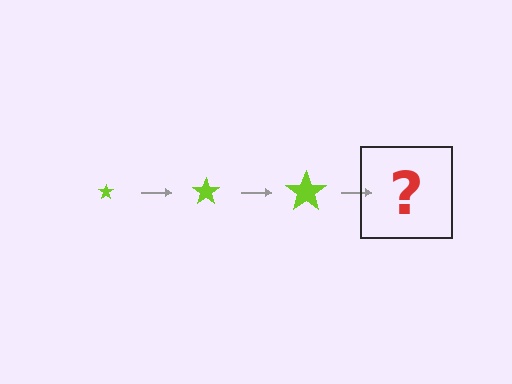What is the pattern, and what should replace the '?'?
The pattern is that the star gets progressively larger each step. The '?' should be a lime star, larger than the previous one.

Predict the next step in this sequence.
The next step is a lime star, larger than the previous one.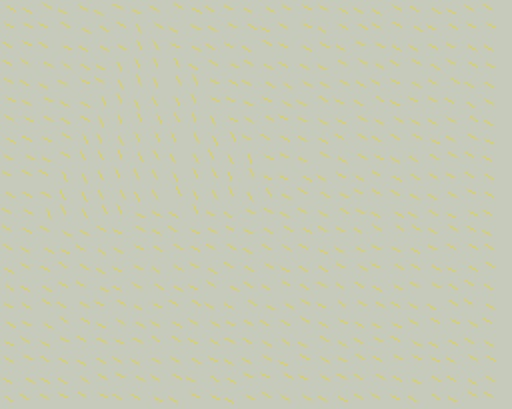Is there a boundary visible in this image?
Yes, there is a texture boundary formed by a change in line orientation.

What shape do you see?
I see a triangle.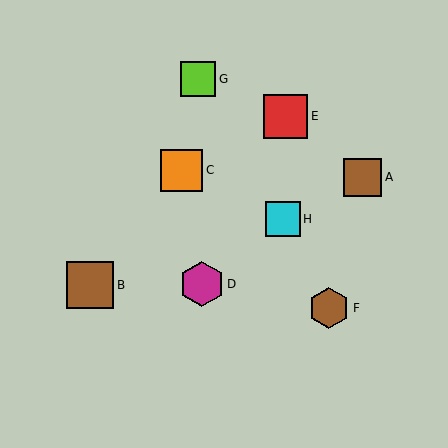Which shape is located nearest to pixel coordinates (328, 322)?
The brown hexagon (labeled F) at (329, 308) is nearest to that location.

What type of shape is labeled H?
Shape H is a cyan square.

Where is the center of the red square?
The center of the red square is at (286, 116).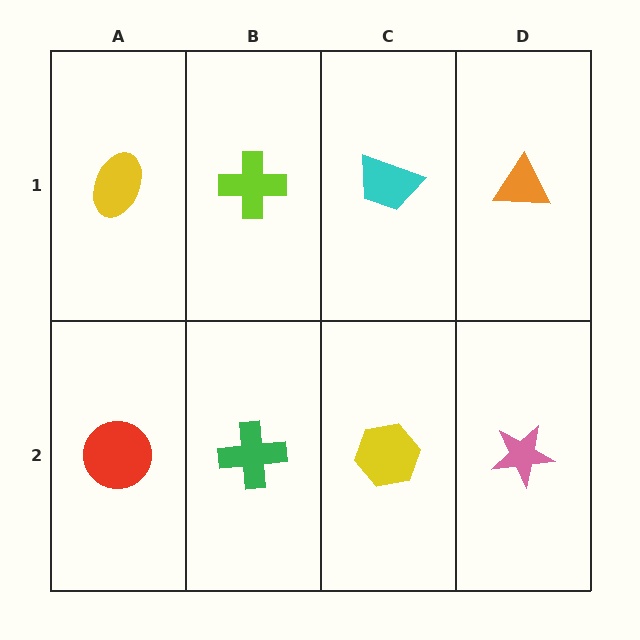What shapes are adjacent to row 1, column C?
A yellow hexagon (row 2, column C), a lime cross (row 1, column B), an orange triangle (row 1, column D).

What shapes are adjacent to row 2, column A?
A yellow ellipse (row 1, column A), a green cross (row 2, column B).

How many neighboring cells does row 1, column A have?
2.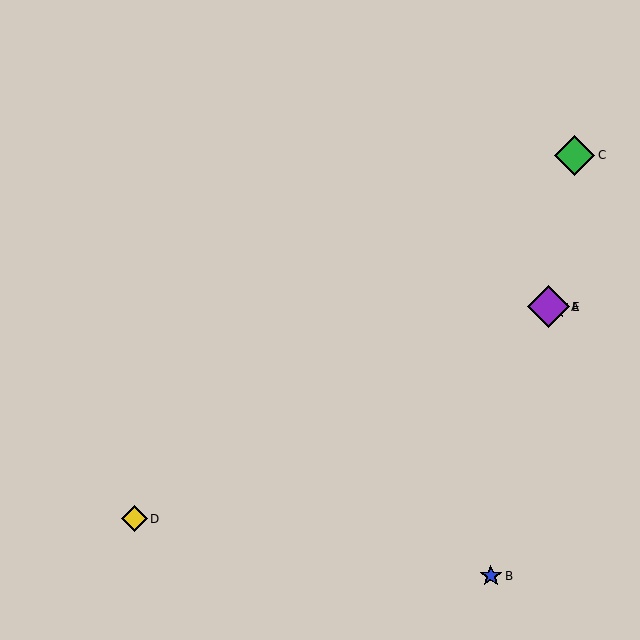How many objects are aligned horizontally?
2 objects (A, E) are aligned horizontally.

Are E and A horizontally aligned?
Yes, both are at y≈307.